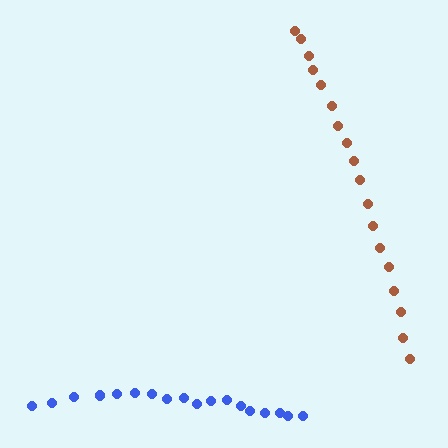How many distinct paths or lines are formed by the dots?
There are 2 distinct paths.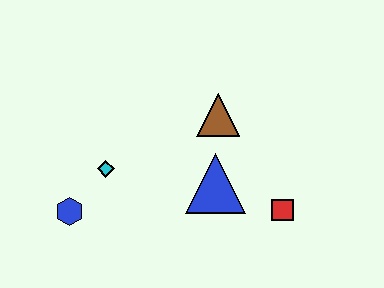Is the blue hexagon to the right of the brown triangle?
No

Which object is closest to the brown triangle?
The blue triangle is closest to the brown triangle.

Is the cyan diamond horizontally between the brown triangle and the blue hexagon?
Yes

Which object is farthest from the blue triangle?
The blue hexagon is farthest from the blue triangle.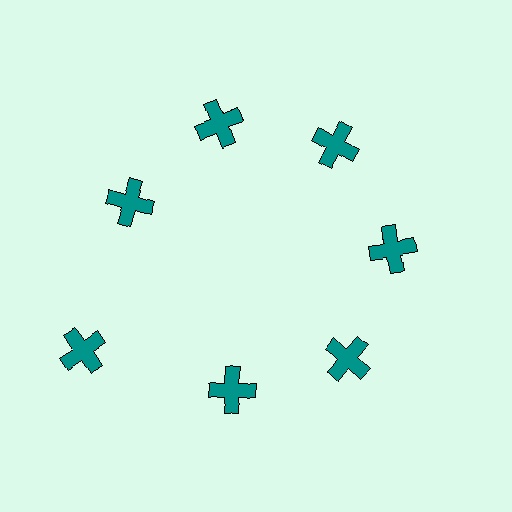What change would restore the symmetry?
The symmetry would be restored by moving it inward, back onto the ring so that all 7 crosses sit at equal angles and equal distance from the center.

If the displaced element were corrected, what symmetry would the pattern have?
It would have 7-fold rotational symmetry — the pattern would map onto itself every 51 degrees.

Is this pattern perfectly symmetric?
No. The 7 teal crosses are arranged in a ring, but one element near the 8 o'clock position is pushed outward from the center, breaking the 7-fold rotational symmetry.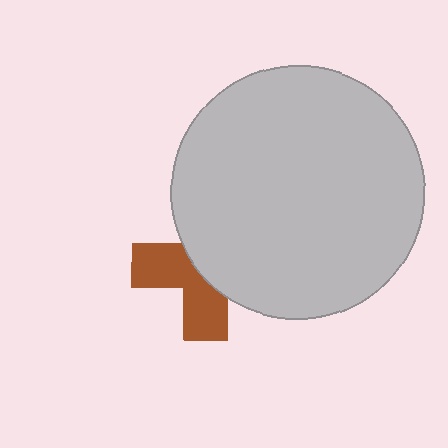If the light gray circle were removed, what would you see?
You would see the complete brown cross.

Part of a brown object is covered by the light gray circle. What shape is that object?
It is a cross.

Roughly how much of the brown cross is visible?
About half of it is visible (roughly 45%).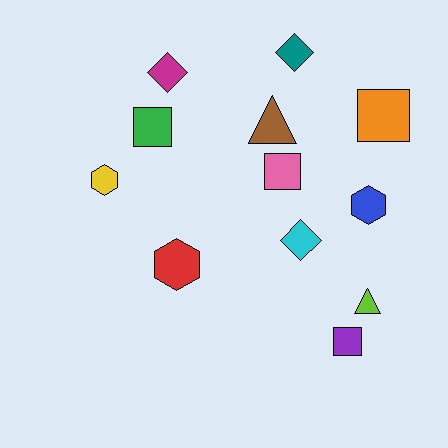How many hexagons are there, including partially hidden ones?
There are 3 hexagons.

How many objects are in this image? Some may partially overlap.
There are 12 objects.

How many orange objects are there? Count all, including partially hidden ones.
There is 1 orange object.